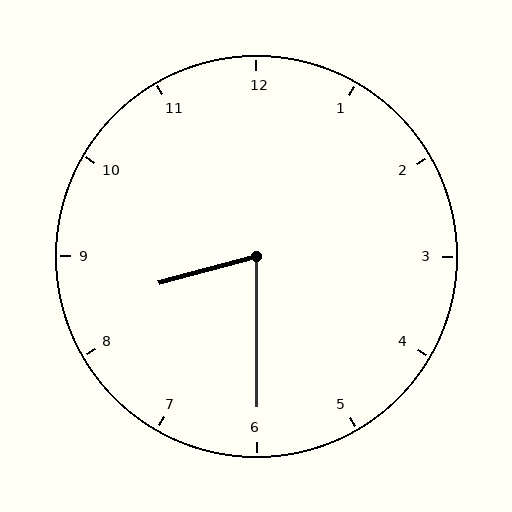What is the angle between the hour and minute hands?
Approximately 75 degrees.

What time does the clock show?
8:30.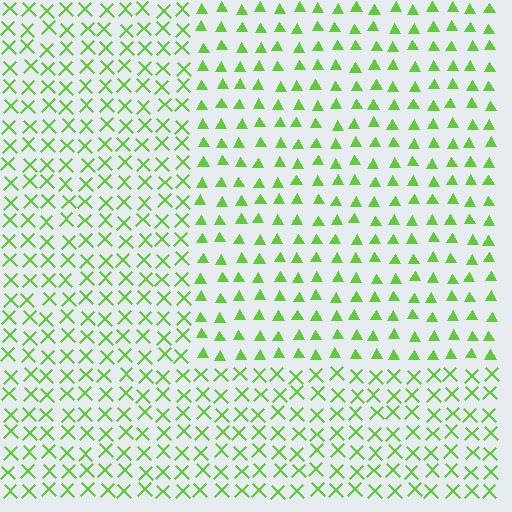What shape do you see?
I see a rectangle.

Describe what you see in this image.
The image is filled with small lime elements arranged in a uniform grid. A rectangle-shaped region contains triangles, while the surrounding area contains X marks. The boundary is defined purely by the change in element shape.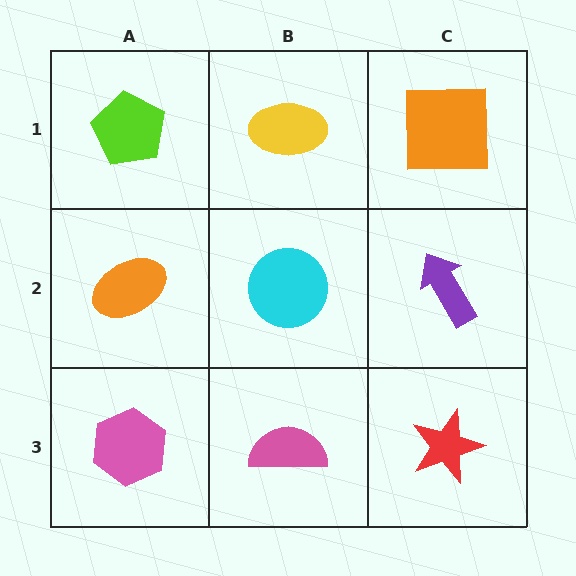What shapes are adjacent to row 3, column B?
A cyan circle (row 2, column B), a pink hexagon (row 3, column A), a red star (row 3, column C).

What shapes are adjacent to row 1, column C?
A purple arrow (row 2, column C), a yellow ellipse (row 1, column B).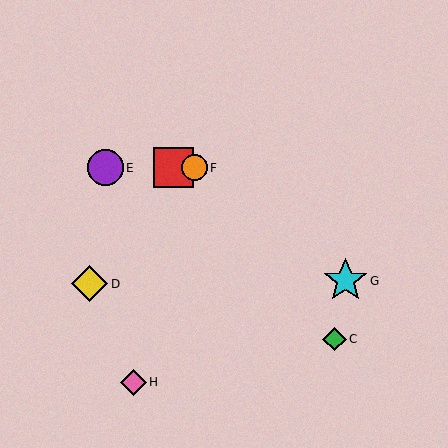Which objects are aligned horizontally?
Objects A, B, E, F are aligned horizontally.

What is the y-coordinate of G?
Object G is at y≈281.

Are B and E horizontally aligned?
Yes, both are at y≈168.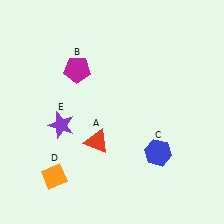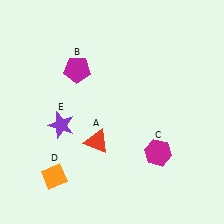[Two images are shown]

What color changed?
The hexagon (C) changed from blue in Image 1 to magenta in Image 2.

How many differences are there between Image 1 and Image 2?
There is 1 difference between the two images.